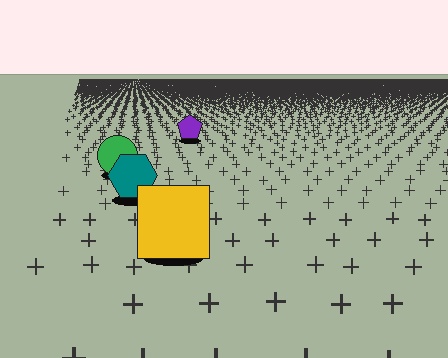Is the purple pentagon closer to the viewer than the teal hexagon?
No. The teal hexagon is closer — you can tell from the texture gradient: the ground texture is coarser near it.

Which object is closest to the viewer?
The yellow square is closest. The texture marks near it are larger and more spread out.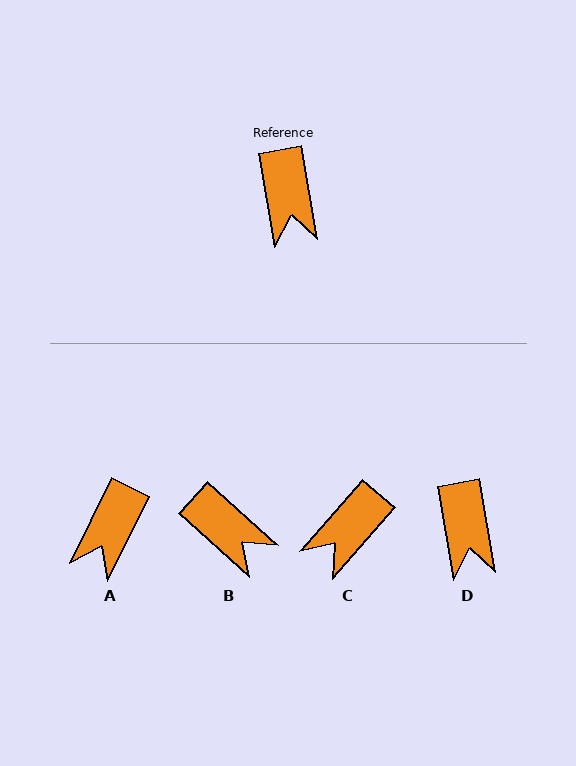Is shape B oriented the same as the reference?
No, it is off by about 38 degrees.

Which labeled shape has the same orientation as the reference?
D.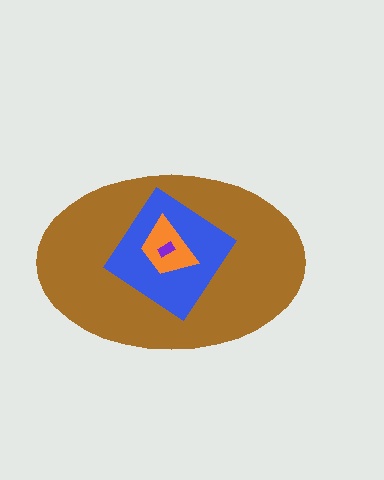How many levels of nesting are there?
4.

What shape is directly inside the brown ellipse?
The blue diamond.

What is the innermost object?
The purple rectangle.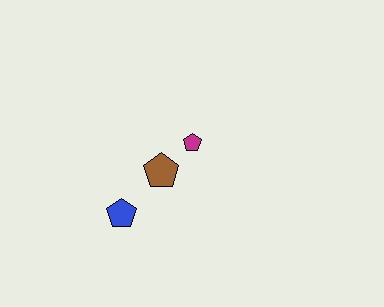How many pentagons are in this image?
There are 3 pentagons.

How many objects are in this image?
There are 3 objects.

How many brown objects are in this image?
There is 1 brown object.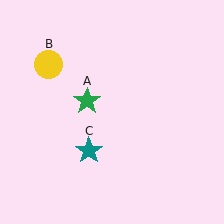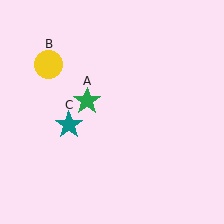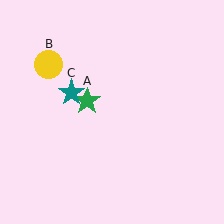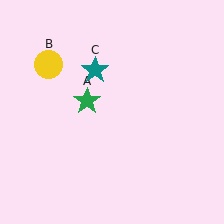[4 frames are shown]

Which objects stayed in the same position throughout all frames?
Green star (object A) and yellow circle (object B) remained stationary.